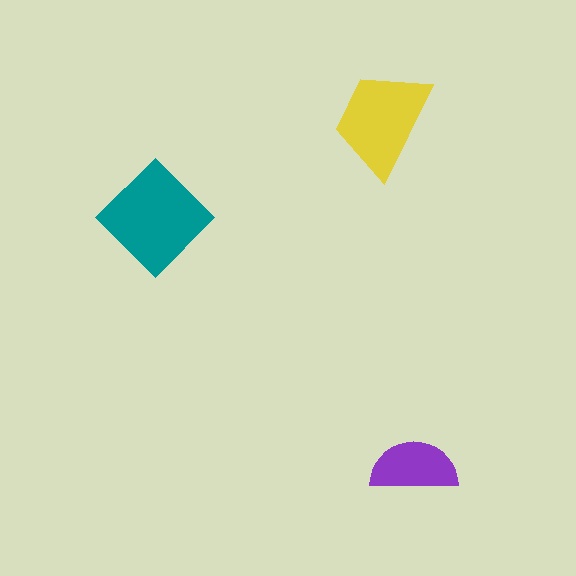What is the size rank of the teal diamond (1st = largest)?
1st.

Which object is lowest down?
The purple semicircle is bottommost.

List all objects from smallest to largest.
The purple semicircle, the yellow trapezoid, the teal diamond.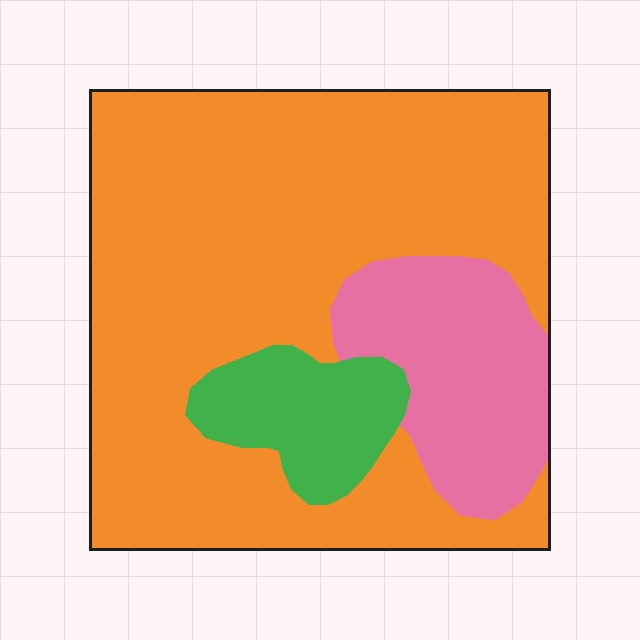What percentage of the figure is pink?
Pink takes up about one sixth (1/6) of the figure.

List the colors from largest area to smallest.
From largest to smallest: orange, pink, green.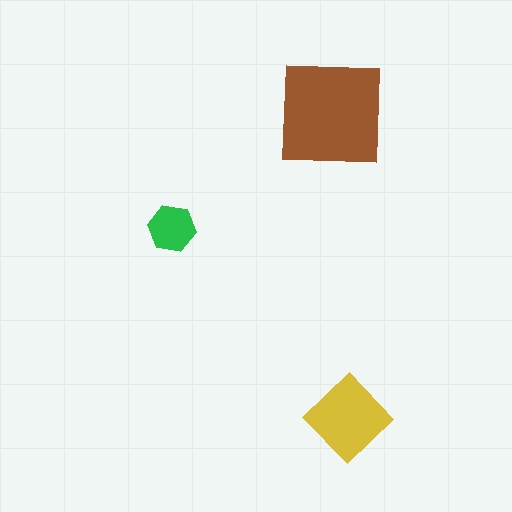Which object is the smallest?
The green hexagon.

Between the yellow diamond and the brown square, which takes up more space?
The brown square.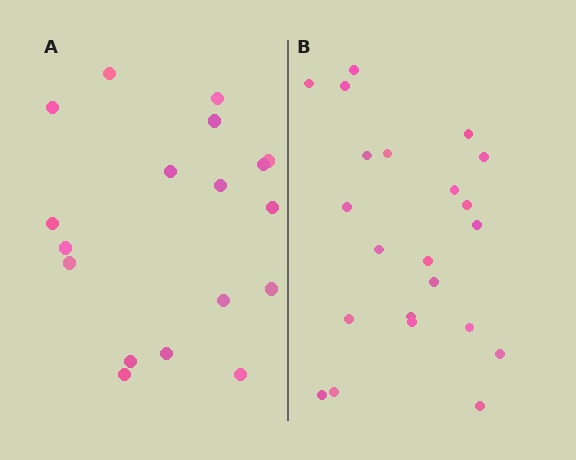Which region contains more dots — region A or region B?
Region B (the right region) has more dots.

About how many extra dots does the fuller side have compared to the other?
Region B has about 4 more dots than region A.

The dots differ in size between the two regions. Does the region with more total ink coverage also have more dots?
No. Region A has more total ink coverage because its dots are larger, but region B actually contains more individual dots. Total area can be misleading — the number of items is what matters here.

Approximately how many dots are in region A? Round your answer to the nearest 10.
About 20 dots. (The exact count is 18, which rounds to 20.)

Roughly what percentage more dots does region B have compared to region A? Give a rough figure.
About 20% more.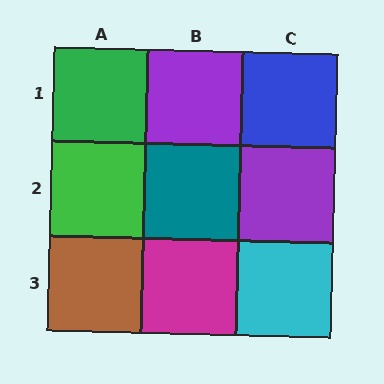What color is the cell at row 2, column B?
Teal.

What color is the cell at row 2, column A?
Green.